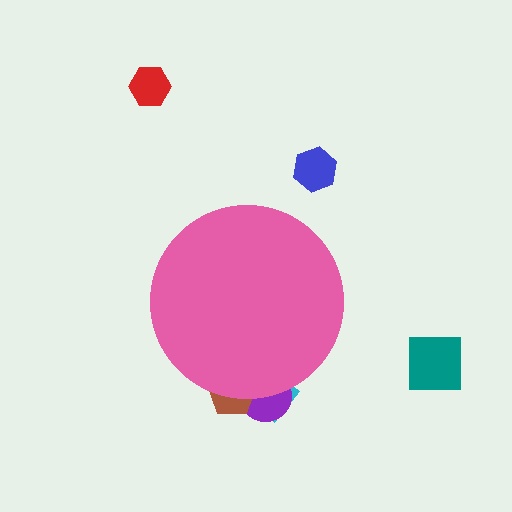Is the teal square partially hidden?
No, the teal square is fully visible.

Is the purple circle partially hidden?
Yes, the purple circle is partially hidden behind the pink circle.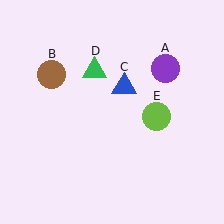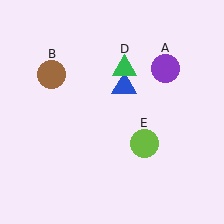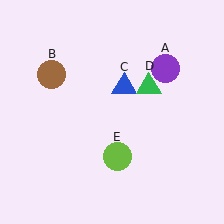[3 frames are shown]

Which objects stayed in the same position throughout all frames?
Purple circle (object A) and brown circle (object B) and blue triangle (object C) remained stationary.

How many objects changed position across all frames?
2 objects changed position: green triangle (object D), lime circle (object E).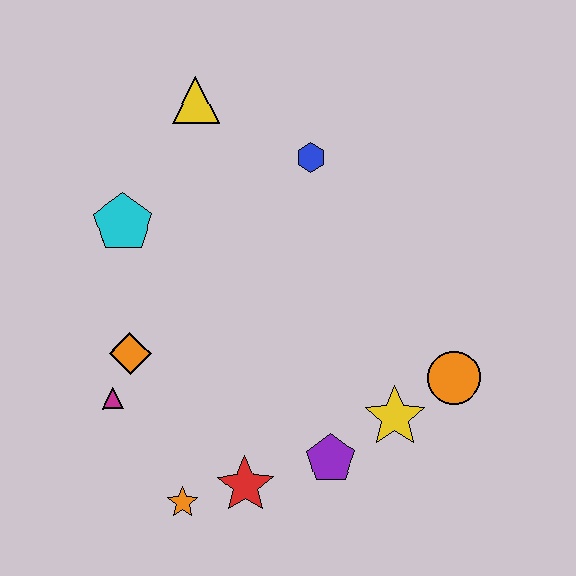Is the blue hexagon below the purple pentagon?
No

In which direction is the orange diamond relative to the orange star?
The orange diamond is above the orange star.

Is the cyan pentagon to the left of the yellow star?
Yes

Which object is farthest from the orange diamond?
The orange circle is farthest from the orange diamond.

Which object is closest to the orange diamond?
The magenta triangle is closest to the orange diamond.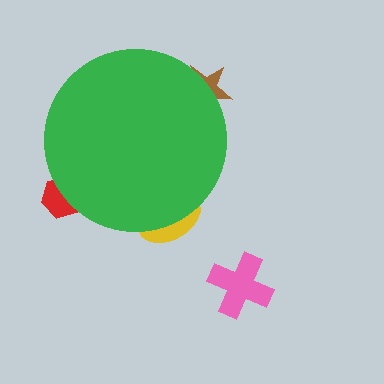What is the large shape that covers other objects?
A green circle.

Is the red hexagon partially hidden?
Yes, the red hexagon is partially hidden behind the green circle.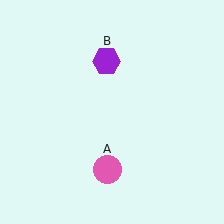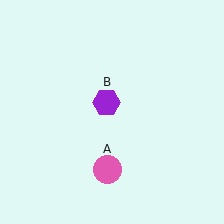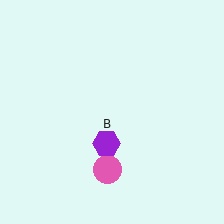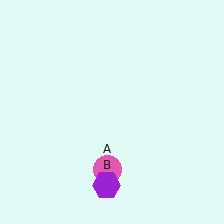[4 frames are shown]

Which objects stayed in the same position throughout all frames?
Pink circle (object A) remained stationary.